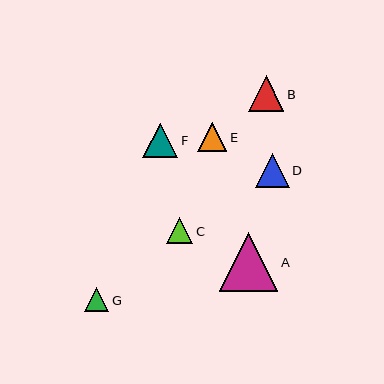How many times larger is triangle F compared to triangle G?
Triangle F is approximately 1.4 times the size of triangle G.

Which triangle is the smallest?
Triangle G is the smallest with a size of approximately 24 pixels.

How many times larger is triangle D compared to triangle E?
Triangle D is approximately 1.2 times the size of triangle E.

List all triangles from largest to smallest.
From largest to smallest: A, B, F, D, E, C, G.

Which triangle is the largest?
Triangle A is the largest with a size of approximately 59 pixels.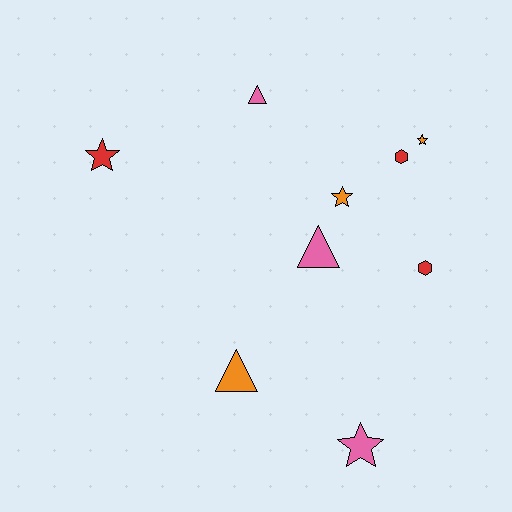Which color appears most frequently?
Pink, with 3 objects.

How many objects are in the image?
There are 9 objects.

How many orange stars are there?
There are 2 orange stars.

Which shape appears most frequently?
Star, with 4 objects.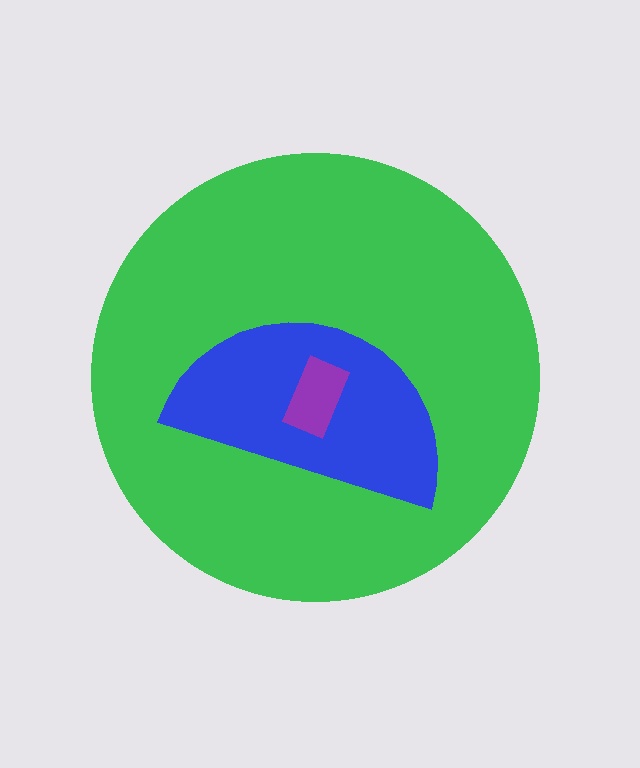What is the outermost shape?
The green circle.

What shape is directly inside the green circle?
The blue semicircle.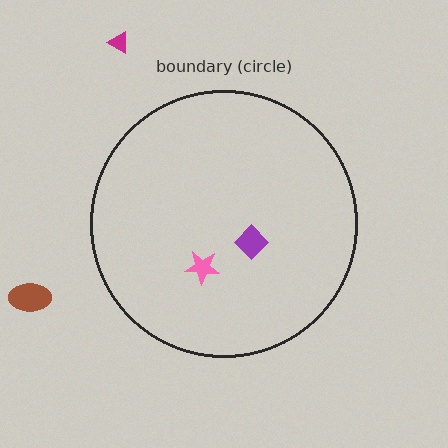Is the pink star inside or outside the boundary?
Inside.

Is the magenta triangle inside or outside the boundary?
Outside.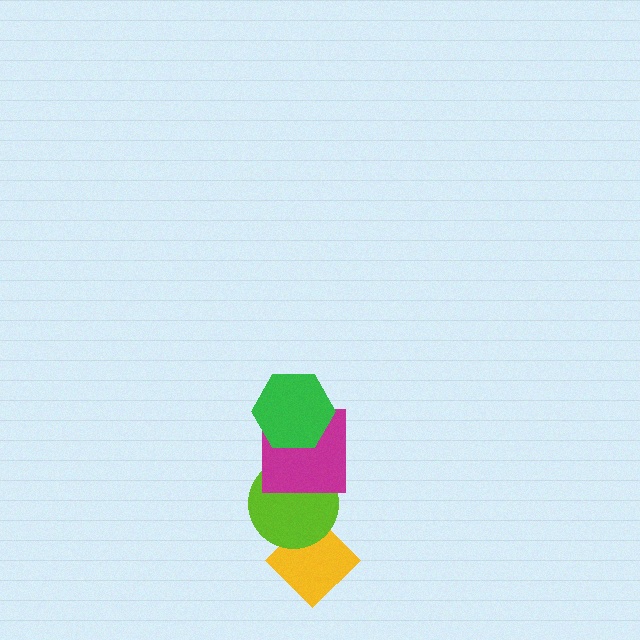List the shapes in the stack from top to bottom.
From top to bottom: the green hexagon, the magenta square, the lime circle, the yellow diamond.